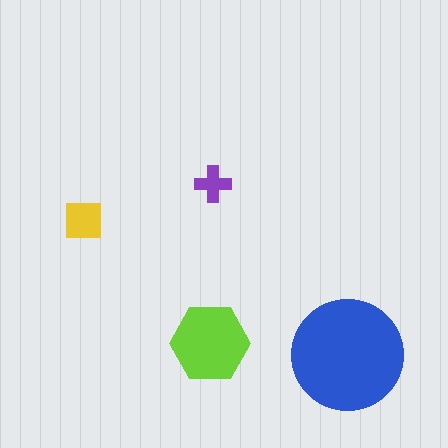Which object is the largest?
The blue circle.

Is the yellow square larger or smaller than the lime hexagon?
Smaller.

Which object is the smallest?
The purple cross.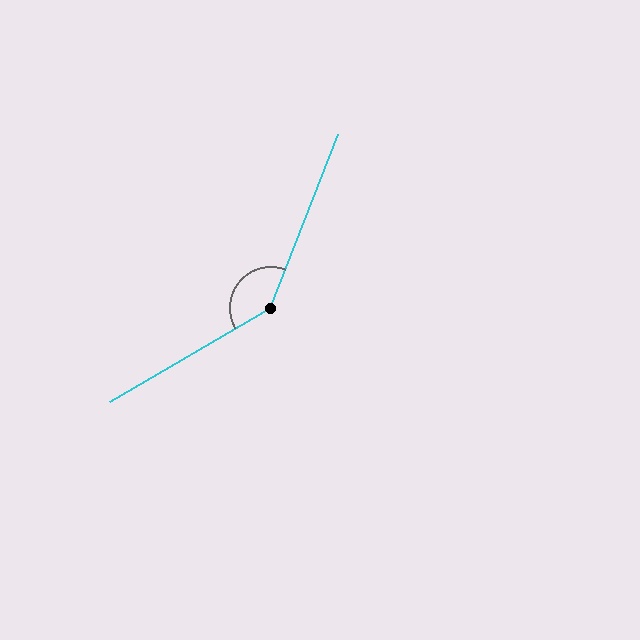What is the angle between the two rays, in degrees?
Approximately 142 degrees.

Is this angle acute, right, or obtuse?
It is obtuse.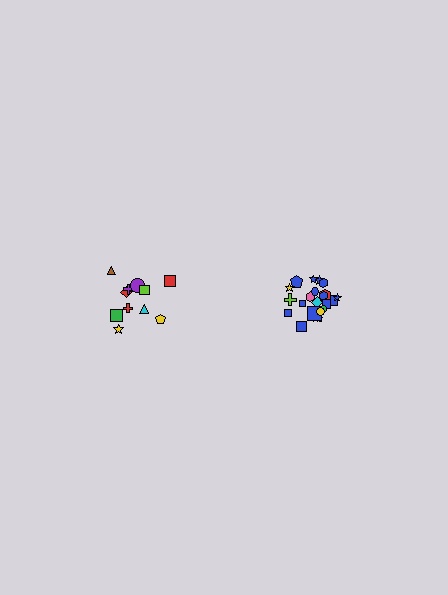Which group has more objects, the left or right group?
The right group.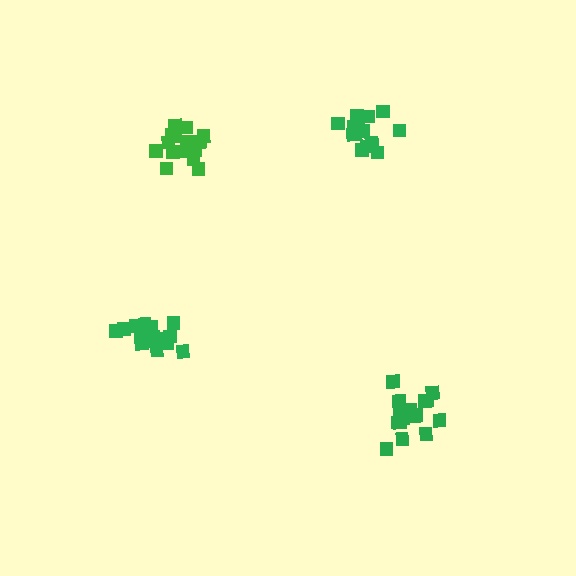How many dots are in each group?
Group 1: 16 dots, Group 2: 19 dots, Group 3: 17 dots, Group 4: 16 dots (68 total).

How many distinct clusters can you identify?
There are 4 distinct clusters.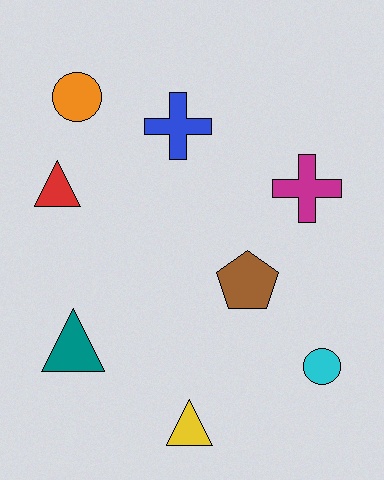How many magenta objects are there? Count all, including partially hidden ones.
There is 1 magenta object.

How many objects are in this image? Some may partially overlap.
There are 8 objects.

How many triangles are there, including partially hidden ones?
There are 3 triangles.